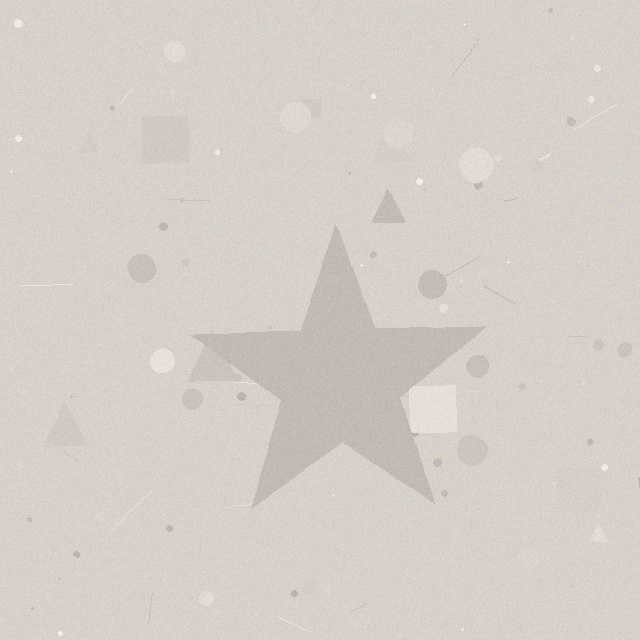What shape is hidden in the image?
A star is hidden in the image.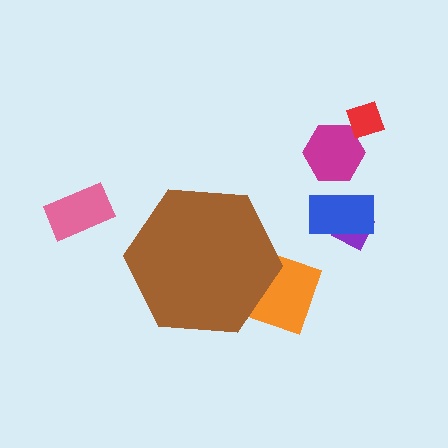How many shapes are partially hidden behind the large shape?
1 shape is partially hidden.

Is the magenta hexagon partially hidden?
No, the magenta hexagon is fully visible.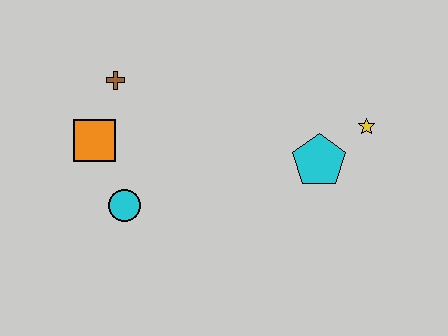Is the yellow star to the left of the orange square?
No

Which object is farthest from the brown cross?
The yellow star is farthest from the brown cross.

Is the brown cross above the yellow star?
Yes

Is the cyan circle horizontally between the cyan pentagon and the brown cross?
Yes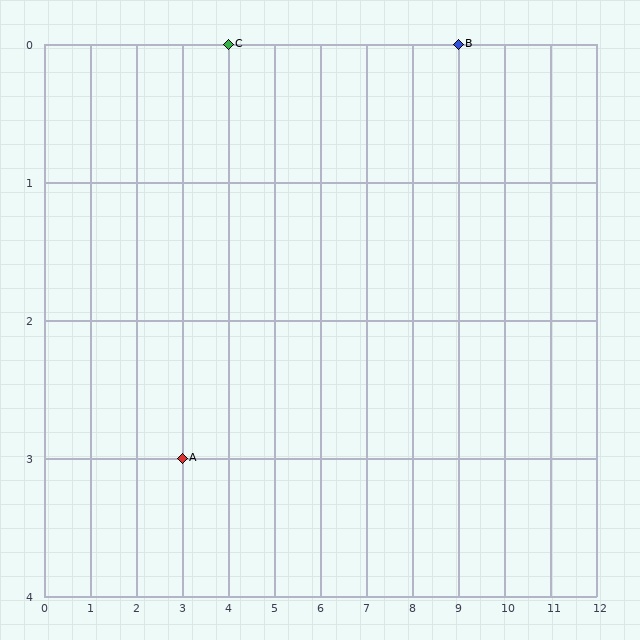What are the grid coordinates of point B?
Point B is at grid coordinates (9, 0).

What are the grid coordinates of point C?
Point C is at grid coordinates (4, 0).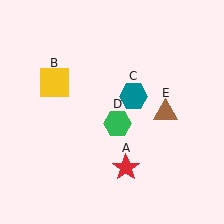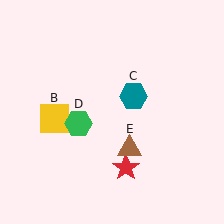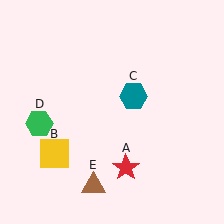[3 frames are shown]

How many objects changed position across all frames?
3 objects changed position: yellow square (object B), green hexagon (object D), brown triangle (object E).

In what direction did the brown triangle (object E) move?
The brown triangle (object E) moved down and to the left.